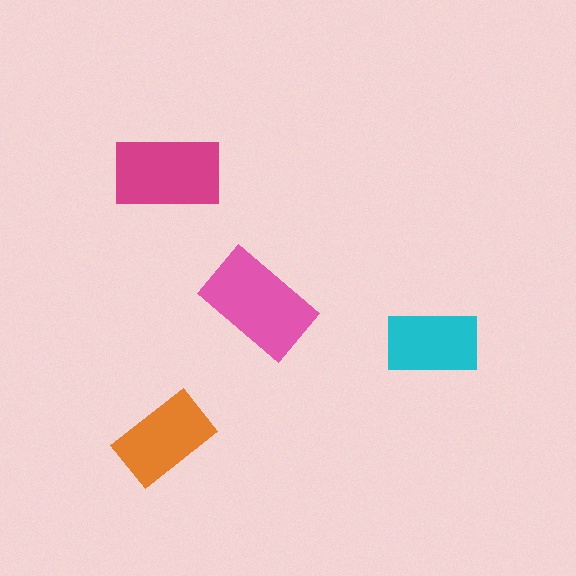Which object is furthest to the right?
The cyan rectangle is rightmost.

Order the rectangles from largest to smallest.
the pink one, the magenta one, the orange one, the cyan one.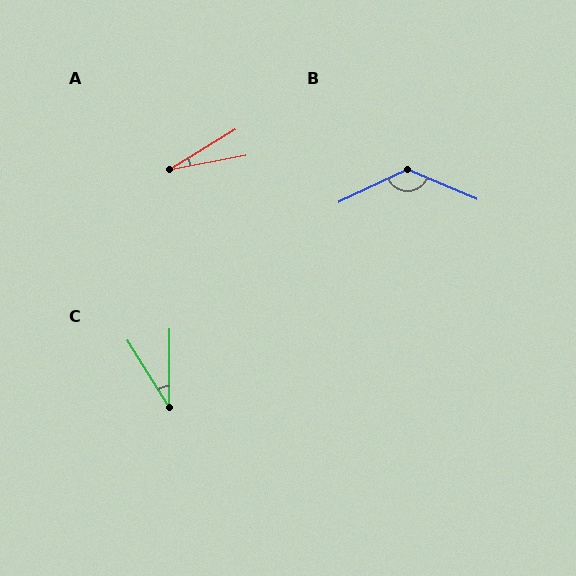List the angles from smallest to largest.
A (20°), C (33°), B (132°).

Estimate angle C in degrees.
Approximately 33 degrees.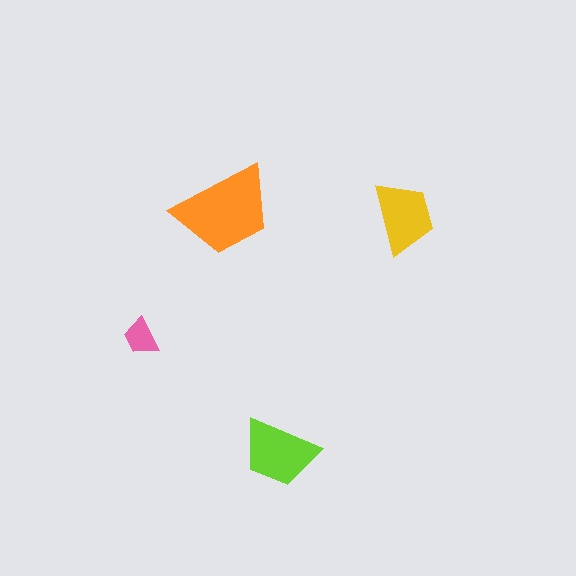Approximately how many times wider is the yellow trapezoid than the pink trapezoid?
About 2 times wider.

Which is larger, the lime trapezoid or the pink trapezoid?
The lime one.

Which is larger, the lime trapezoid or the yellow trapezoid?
The lime one.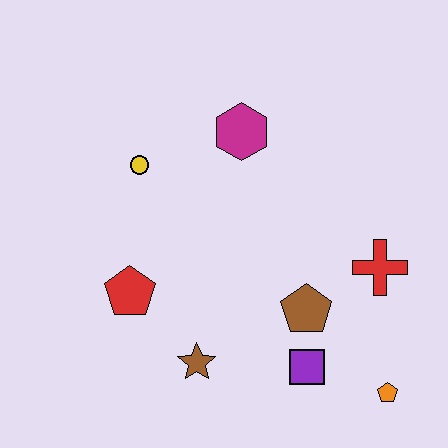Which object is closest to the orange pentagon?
The purple square is closest to the orange pentagon.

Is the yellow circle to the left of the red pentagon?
No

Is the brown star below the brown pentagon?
Yes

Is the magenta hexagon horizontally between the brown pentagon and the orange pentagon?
No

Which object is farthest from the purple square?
The yellow circle is farthest from the purple square.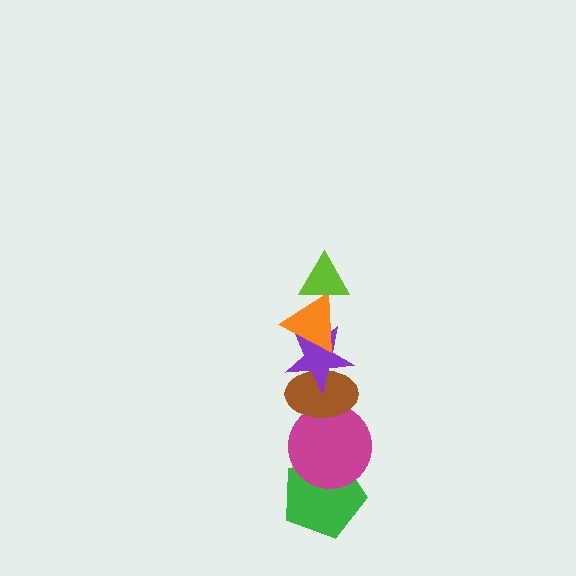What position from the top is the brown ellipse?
The brown ellipse is 4th from the top.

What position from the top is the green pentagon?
The green pentagon is 6th from the top.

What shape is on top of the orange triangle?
The lime triangle is on top of the orange triangle.